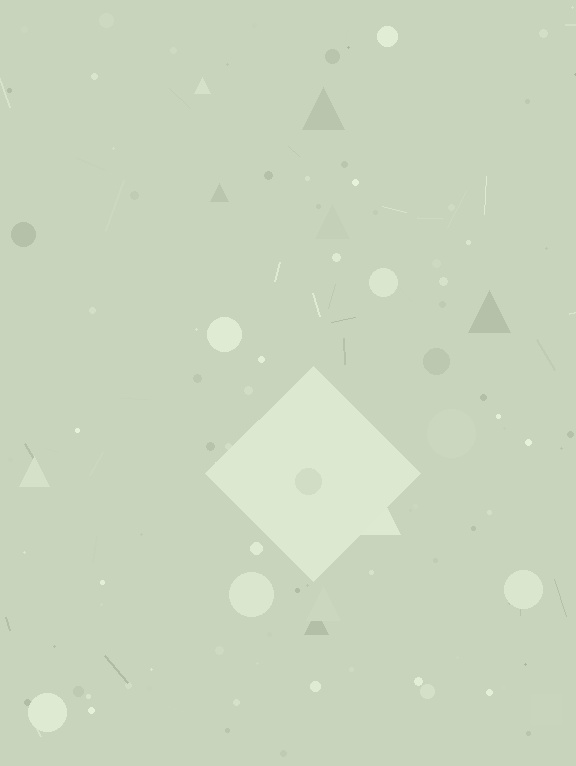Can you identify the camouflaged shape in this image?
The camouflaged shape is a diamond.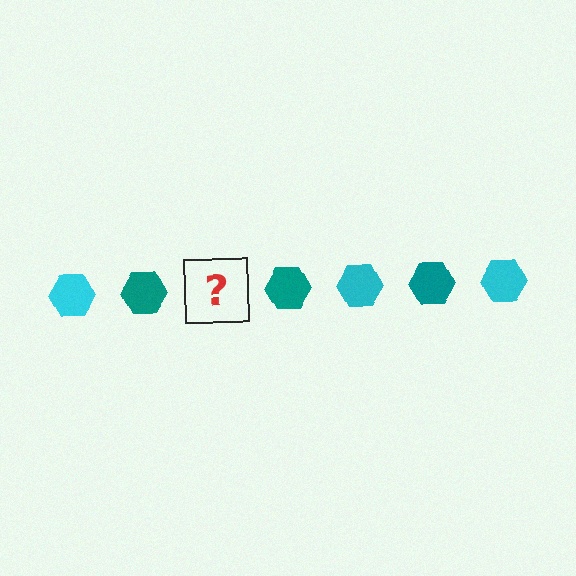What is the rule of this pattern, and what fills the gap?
The rule is that the pattern cycles through cyan, teal hexagons. The gap should be filled with a cyan hexagon.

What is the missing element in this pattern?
The missing element is a cyan hexagon.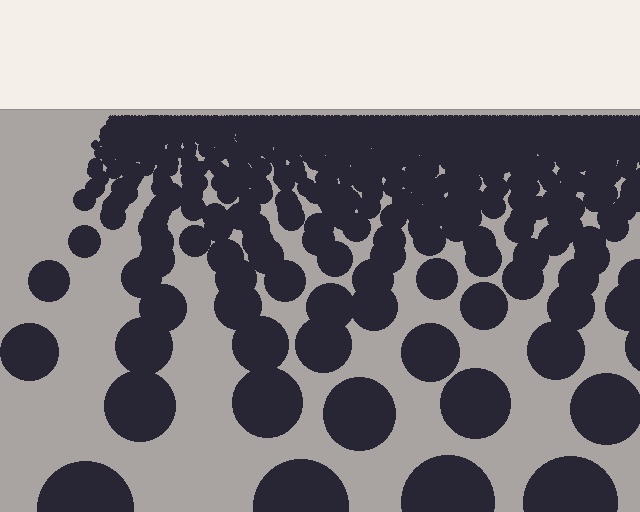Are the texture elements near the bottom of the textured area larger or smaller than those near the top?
Larger. Near the bottom, elements are closer to the viewer and appear at a bigger on-screen size.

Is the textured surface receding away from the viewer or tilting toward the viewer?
The surface is receding away from the viewer. Texture elements get smaller and denser toward the top.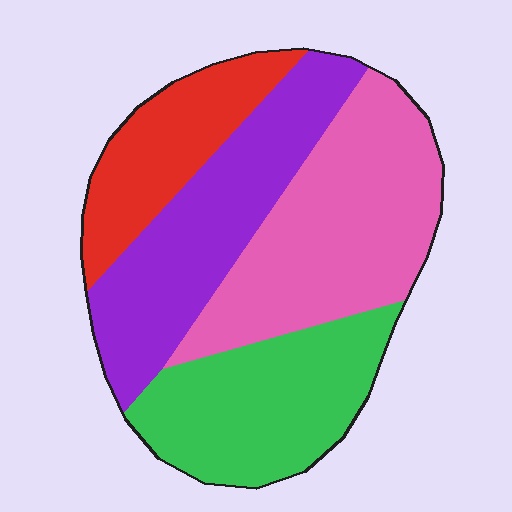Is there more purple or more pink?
Pink.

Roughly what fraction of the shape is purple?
Purple takes up between a quarter and a half of the shape.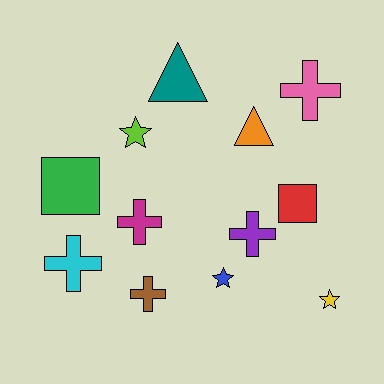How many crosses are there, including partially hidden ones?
There are 5 crosses.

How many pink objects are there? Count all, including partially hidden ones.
There is 1 pink object.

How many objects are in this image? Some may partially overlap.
There are 12 objects.